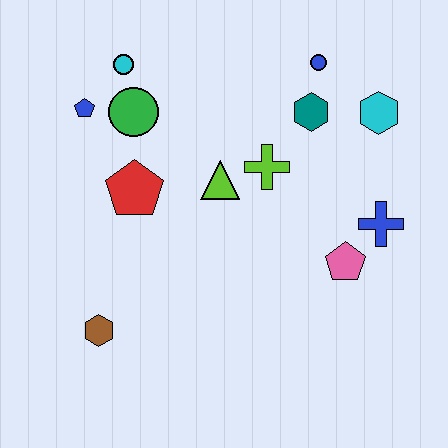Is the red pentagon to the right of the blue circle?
No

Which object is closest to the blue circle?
The teal hexagon is closest to the blue circle.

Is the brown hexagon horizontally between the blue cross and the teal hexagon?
No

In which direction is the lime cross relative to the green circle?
The lime cross is to the right of the green circle.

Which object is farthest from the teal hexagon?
The brown hexagon is farthest from the teal hexagon.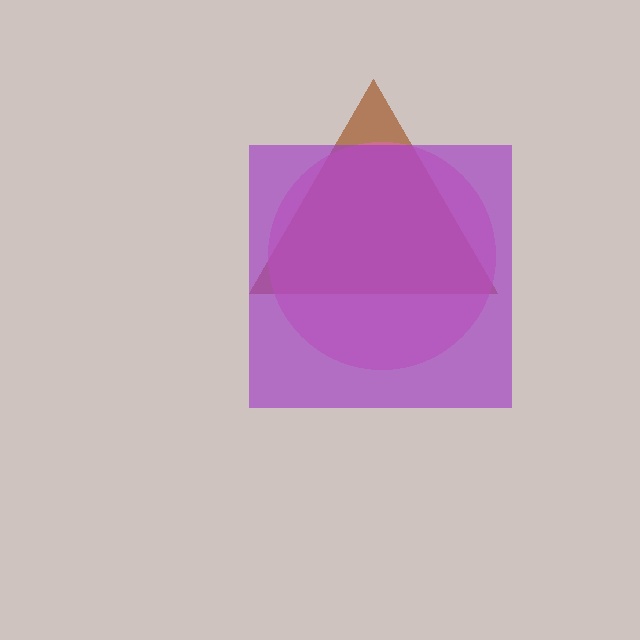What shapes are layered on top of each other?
The layered shapes are: a brown triangle, a pink circle, a purple square.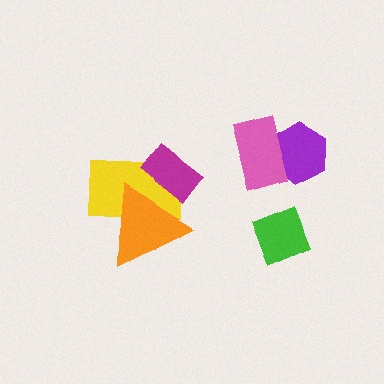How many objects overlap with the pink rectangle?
1 object overlaps with the pink rectangle.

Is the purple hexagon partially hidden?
Yes, it is partially covered by another shape.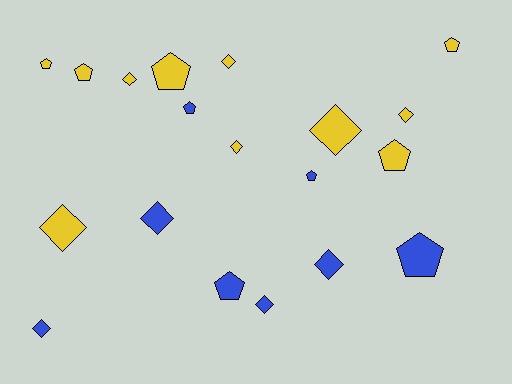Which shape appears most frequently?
Diamond, with 10 objects.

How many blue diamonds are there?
There are 4 blue diamonds.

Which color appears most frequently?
Yellow, with 11 objects.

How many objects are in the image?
There are 19 objects.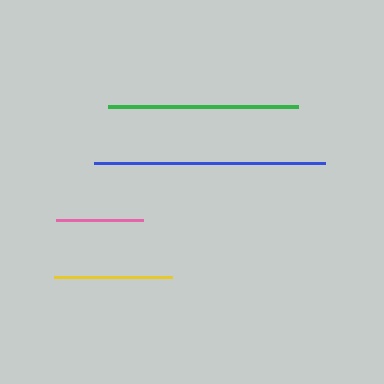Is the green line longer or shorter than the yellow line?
The green line is longer than the yellow line.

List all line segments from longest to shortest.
From longest to shortest: blue, green, yellow, pink.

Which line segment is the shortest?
The pink line is the shortest at approximately 88 pixels.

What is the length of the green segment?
The green segment is approximately 189 pixels long.